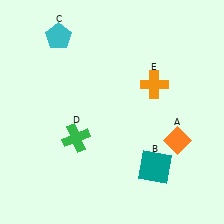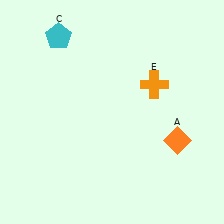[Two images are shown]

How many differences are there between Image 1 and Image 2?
There are 2 differences between the two images.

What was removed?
The green cross (D), the teal square (B) were removed in Image 2.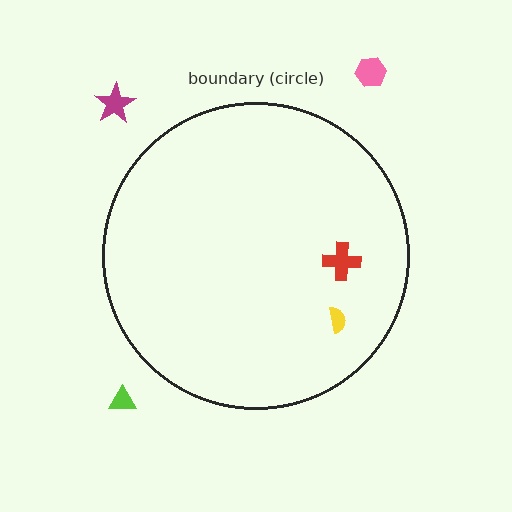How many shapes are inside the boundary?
2 inside, 3 outside.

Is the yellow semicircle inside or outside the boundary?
Inside.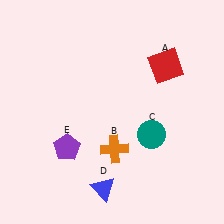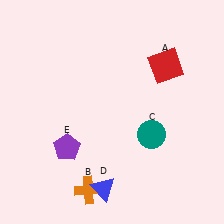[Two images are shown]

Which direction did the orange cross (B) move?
The orange cross (B) moved down.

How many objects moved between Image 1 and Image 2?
1 object moved between the two images.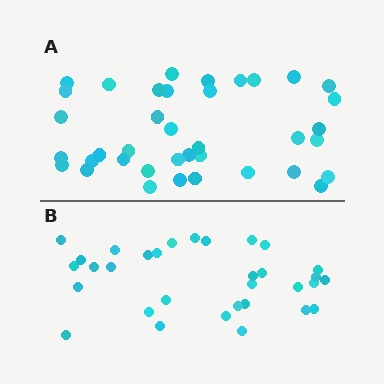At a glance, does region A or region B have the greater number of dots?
Region A (the top region) has more dots.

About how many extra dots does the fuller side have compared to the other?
Region A has about 6 more dots than region B.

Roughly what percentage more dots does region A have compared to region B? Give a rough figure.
About 20% more.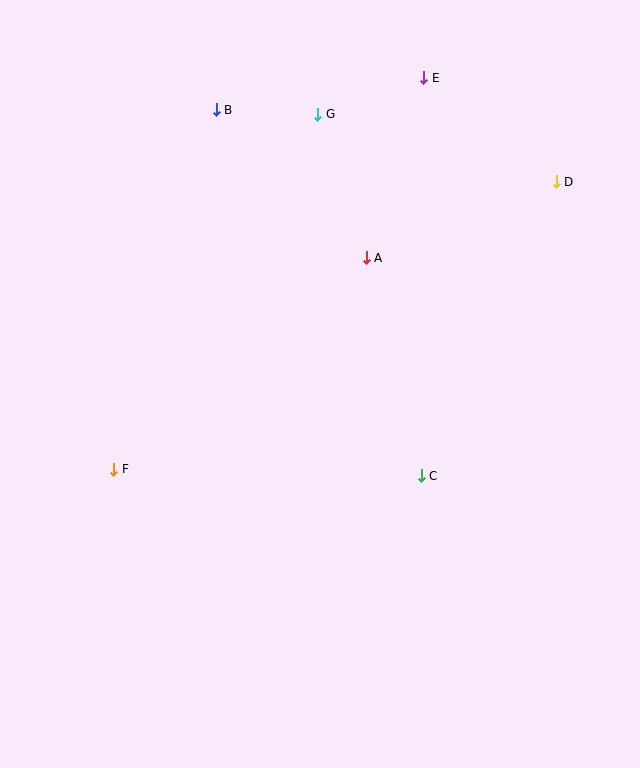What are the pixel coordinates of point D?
Point D is at (556, 182).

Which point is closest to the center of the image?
Point A at (366, 258) is closest to the center.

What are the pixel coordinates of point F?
Point F is at (114, 469).